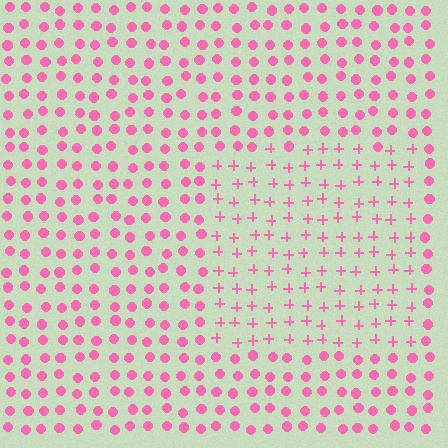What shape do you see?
I see a rectangle.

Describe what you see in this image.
The image is filled with small pink elements arranged in a uniform grid. A rectangle-shaped region contains plus signs, while the surrounding area contains circles. The boundary is defined purely by the change in element shape.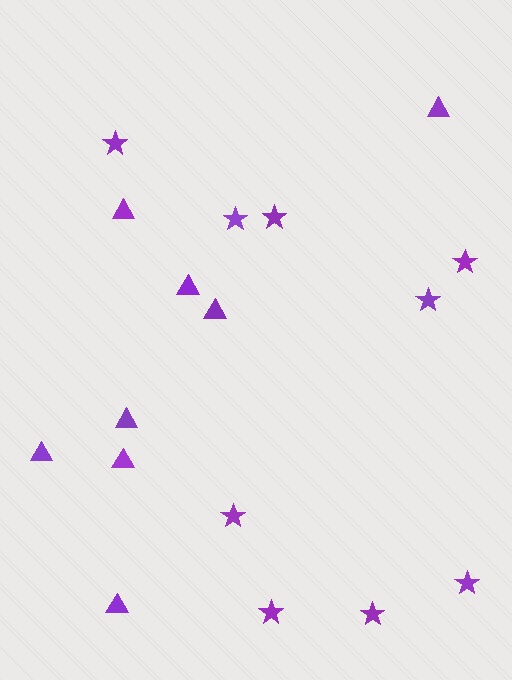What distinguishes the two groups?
There are 2 groups: one group of stars (9) and one group of triangles (8).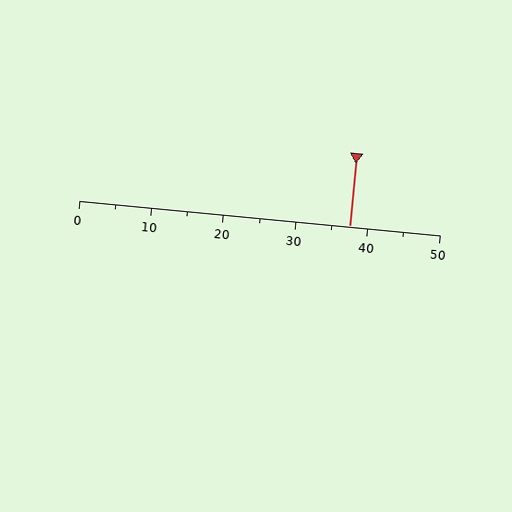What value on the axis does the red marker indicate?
The marker indicates approximately 37.5.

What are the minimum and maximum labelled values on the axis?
The axis runs from 0 to 50.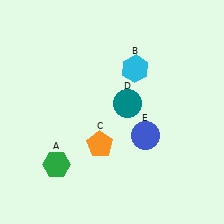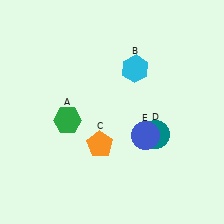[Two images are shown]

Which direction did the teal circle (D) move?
The teal circle (D) moved down.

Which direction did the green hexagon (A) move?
The green hexagon (A) moved up.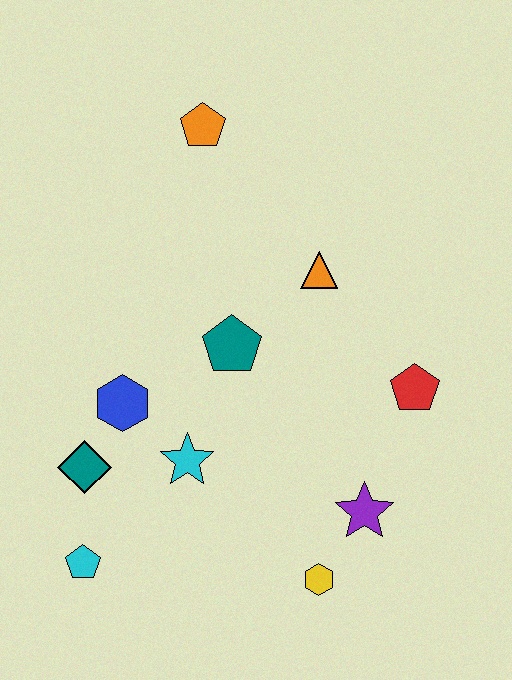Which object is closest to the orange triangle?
The teal pentagon is closest to the orange triangle.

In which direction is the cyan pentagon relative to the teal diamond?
The cyan pentagon is below the teal diamond.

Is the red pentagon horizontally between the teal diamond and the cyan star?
No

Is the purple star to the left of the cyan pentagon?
No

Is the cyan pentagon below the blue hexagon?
Yes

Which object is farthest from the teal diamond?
The orange pentagon is farthest from the teal diamond.